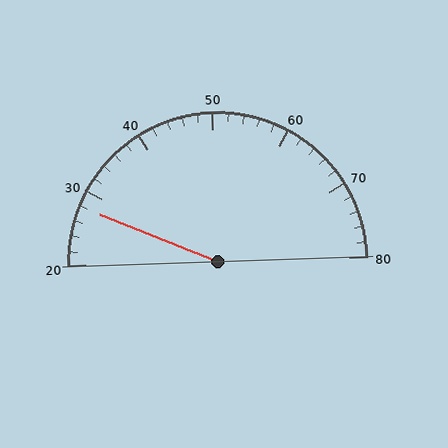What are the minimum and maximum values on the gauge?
The gauge ranges from 20 to 80.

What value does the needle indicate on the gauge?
The needle indicates approximately 28.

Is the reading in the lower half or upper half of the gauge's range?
The reading is in the lower half of the range (20 to 80).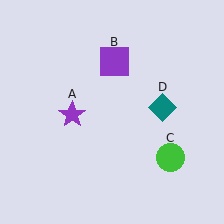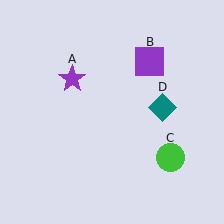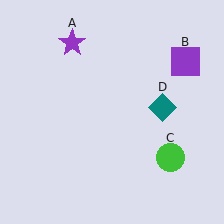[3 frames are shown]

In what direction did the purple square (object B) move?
The purple square (object B) moved right.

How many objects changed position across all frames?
2 objects changed position: purple star (object A), purple square (object B).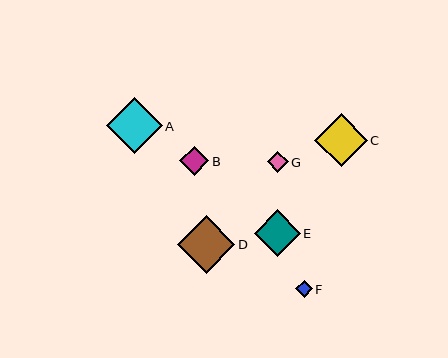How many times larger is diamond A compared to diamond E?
Diamond A is approximately 1.2 times the size of diamond E.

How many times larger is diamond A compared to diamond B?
Diamond A is approximately 1.9 times the size of diamond B.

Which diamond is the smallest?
Diamond F is the smallest with a size of approximately 16 pixels.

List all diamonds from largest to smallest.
From largest to smallest: D, A, C, E, B, G, F.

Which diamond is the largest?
Diamond D is the largest with a size of approximately 58 pixels.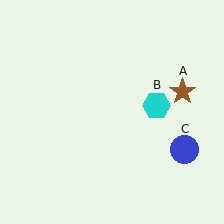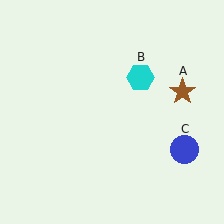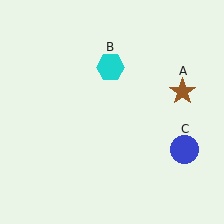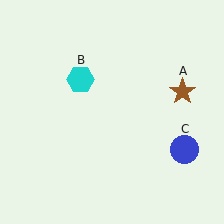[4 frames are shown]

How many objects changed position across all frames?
1 object changed position: cyan hexagon (object B).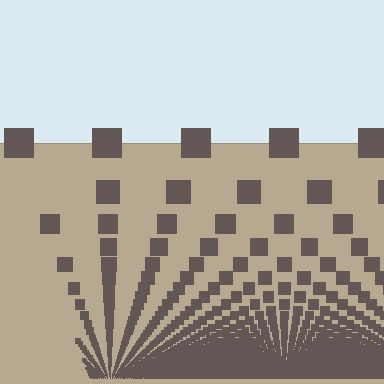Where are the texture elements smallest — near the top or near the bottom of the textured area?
Near the bottom.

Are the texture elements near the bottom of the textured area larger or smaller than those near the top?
Smaller. The gradient is inverted — elements near the bottom are smaller and denser.